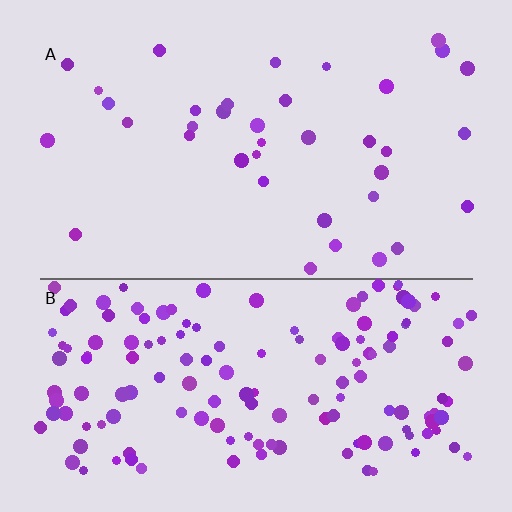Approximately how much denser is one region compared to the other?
Approximately 4.1× — region B over region A.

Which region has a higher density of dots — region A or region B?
B (the bottom).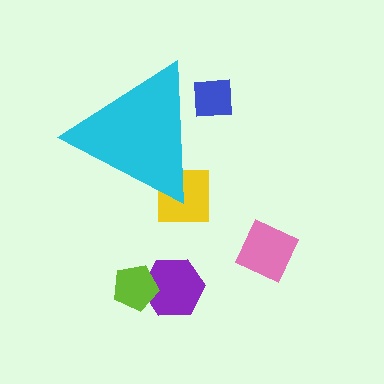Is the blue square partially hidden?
Yes, the blue square is partially hidden behind the cyan triangle.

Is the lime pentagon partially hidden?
No, the lime pentagon is fully visible.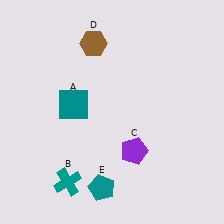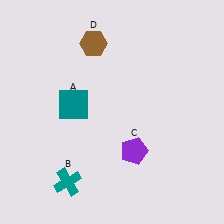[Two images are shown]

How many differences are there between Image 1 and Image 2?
There is 1 difference between the two images.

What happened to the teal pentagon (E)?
The teal pentagon (E) was removed in Image 2. It was in the bottom-left area of Image 1.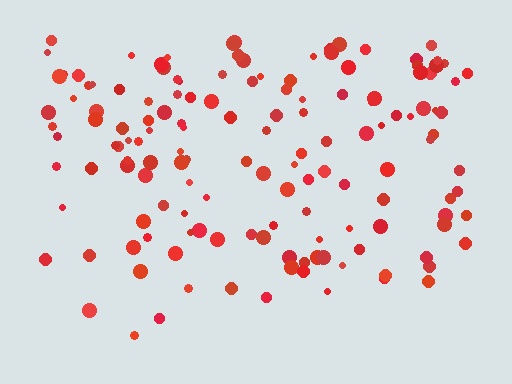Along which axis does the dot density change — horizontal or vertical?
Vertical.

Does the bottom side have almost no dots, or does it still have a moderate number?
Still a moderate number, just noticeably fewer than the top.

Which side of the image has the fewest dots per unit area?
The bottom.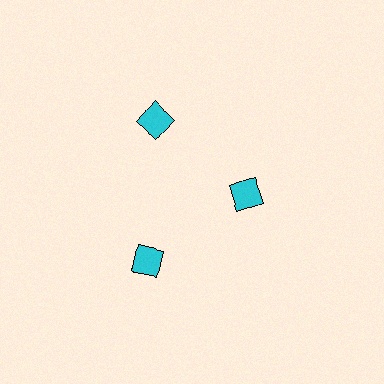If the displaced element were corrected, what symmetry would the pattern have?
It would have 3-fold rotational symmetry — the pattern would map onto itself every 120 degrees.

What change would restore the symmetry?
The symmetry would be restored by moving it outward, back onto the ring so that all 3 diamonds sit at equal angles and equal distance from the center.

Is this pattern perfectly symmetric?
No. The 3 cyan diamonds are arranged in a ring, but one element near the 3 o'clock position is pulled inward toward the center, breaking the 3-fold rotational symmetry.